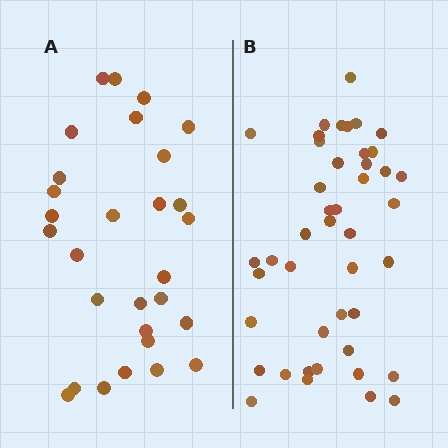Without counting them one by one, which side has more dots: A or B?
Region B (the right region) has more dots.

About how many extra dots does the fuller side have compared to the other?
Region B has approximately 15 more dots than region A.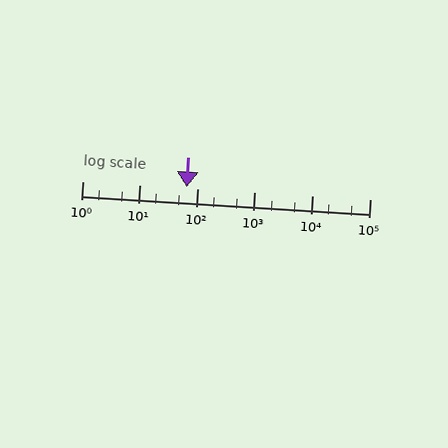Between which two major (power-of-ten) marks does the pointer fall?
The pointer is between 10 and 100.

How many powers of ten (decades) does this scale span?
The scale spans 5 decades, from 1 to 100000.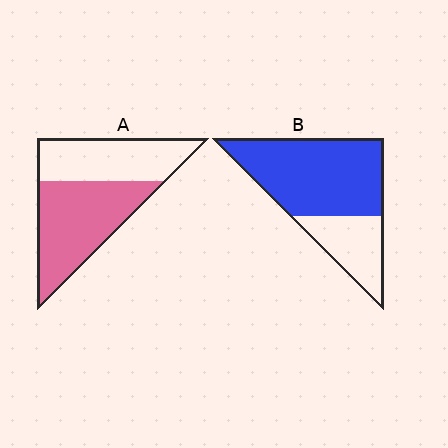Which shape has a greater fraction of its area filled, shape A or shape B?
Shape B.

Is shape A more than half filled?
Yes.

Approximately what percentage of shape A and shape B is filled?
A is approximately 55% and B is approximately 70%.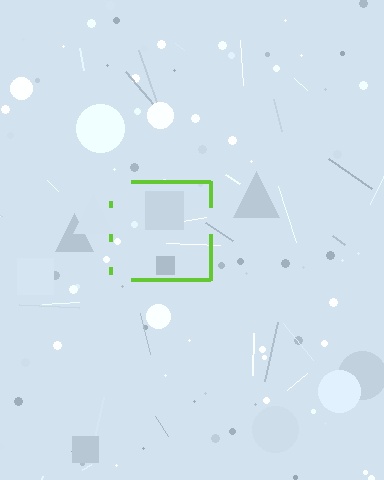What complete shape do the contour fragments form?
The contour fragments form a square.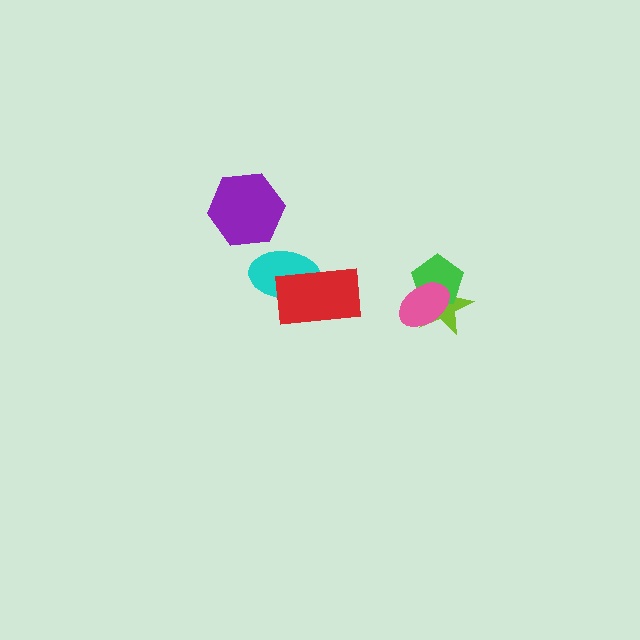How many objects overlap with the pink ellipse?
2 objects overlap with the pink ellipse.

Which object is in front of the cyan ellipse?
The red rectangle is in front of the cyan ellipse.